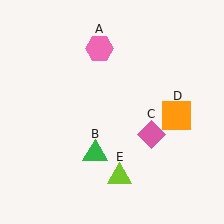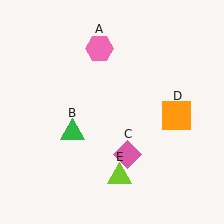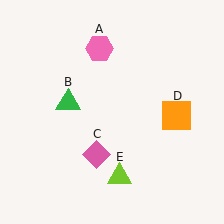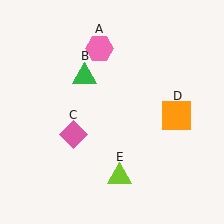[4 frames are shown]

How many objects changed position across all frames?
2 objects changed position: green triangle (object B), pink diamond (object C).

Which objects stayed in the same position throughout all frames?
Pink hexagon (object A) and orange square (object D) and lime triangle (object E) remained stationary.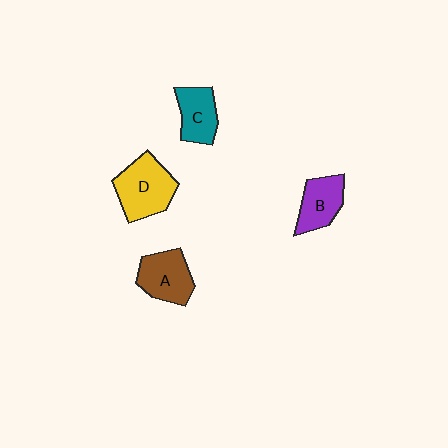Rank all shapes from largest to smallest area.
From largest to smallest: D (yellow), A (brown), B (purple), C (teal).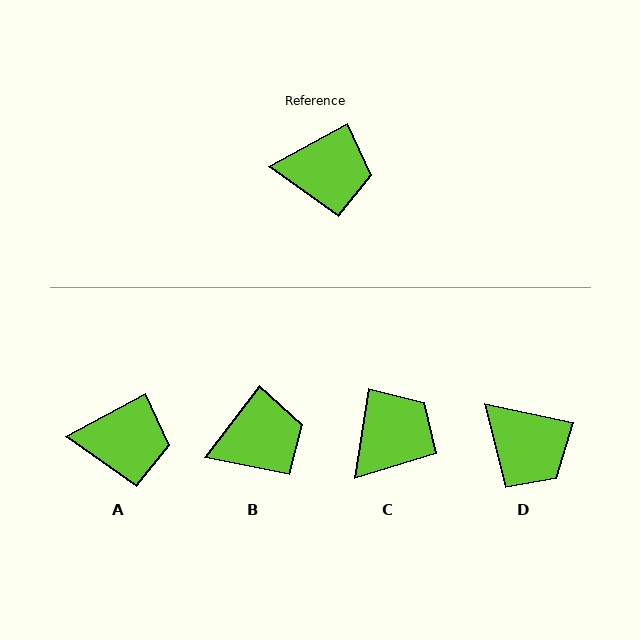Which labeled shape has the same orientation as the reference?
A.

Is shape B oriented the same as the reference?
No, it is off by about 24 degrees.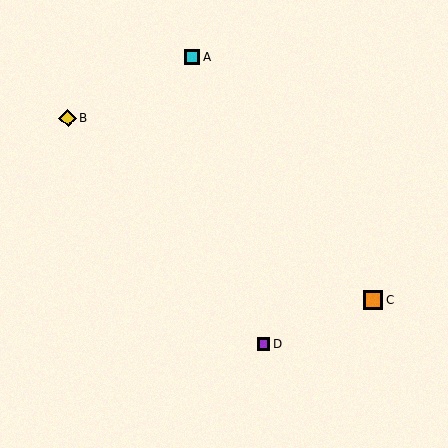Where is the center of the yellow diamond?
The center of the yellow diamond is at (68, 118).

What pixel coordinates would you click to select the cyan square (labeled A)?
Click at (192, 57) to select the cyan square A.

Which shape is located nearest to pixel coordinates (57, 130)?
The yellow diamond (labeled B) at (68, 118) is nearest to that location.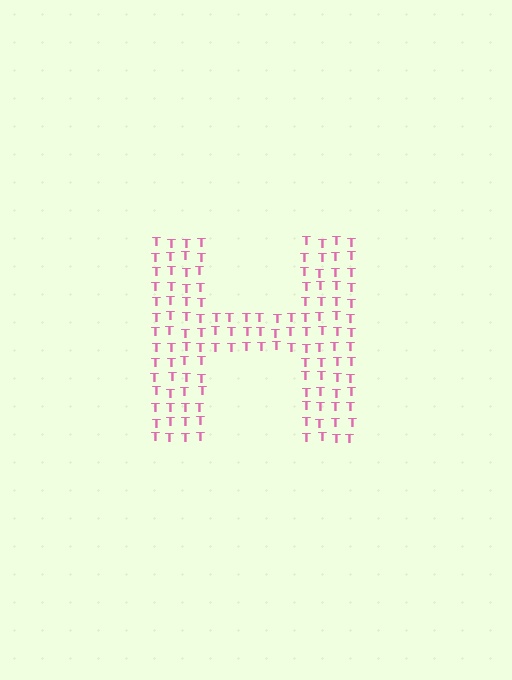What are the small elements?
The small elements are letter T's.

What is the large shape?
The large shape is the letter H.